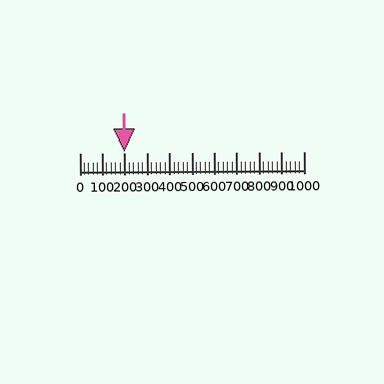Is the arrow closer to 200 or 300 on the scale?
The arrow is closer to 200.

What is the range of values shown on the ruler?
The ruler shows values from 0 to 1000.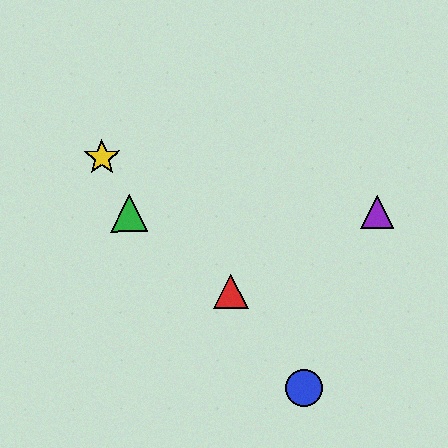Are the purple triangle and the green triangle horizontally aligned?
Yes, both are at y≈212.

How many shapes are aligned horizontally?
2 shapes (the green triangle, the purple triangle) are aligned horizontally.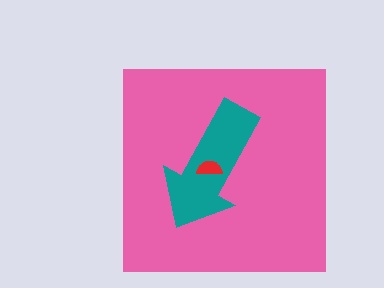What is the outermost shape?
The pink square.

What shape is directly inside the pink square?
The teal arrow.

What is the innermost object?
The red semicircle.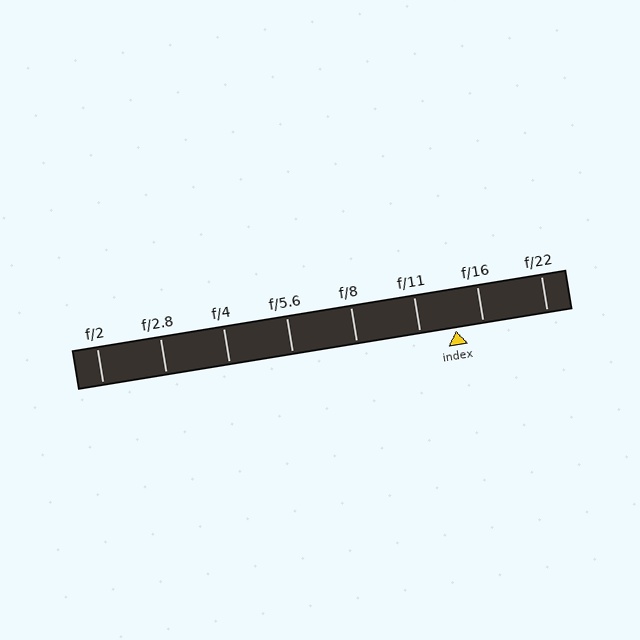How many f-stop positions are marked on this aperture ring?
There are 8 f-stop positions marked.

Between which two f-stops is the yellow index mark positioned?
The index mark is between f/11 and f/16.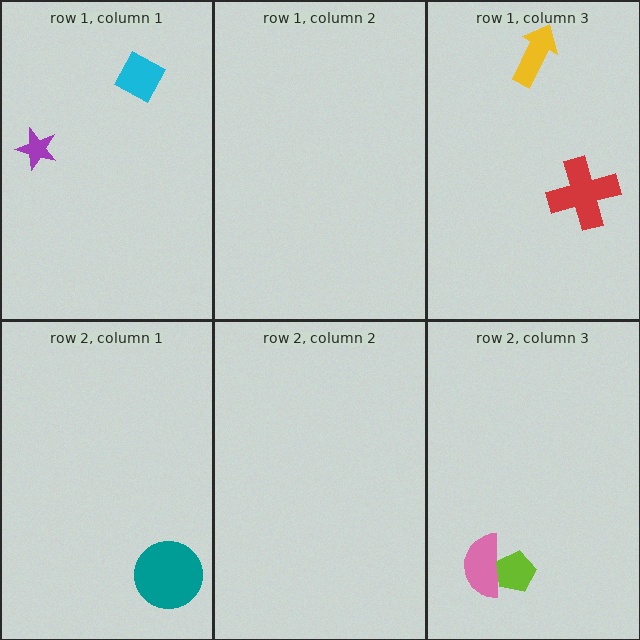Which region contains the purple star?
The row 1, column 1 region.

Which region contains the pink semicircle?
The row 2, column 3 region.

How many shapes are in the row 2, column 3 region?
2.